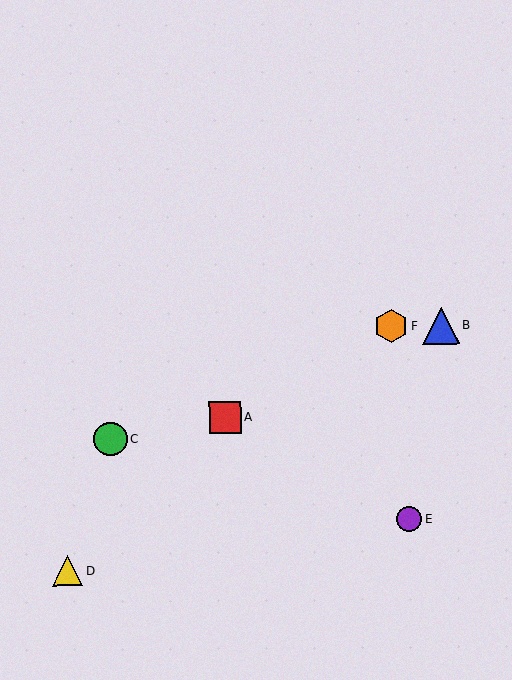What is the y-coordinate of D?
Object D is at y≈571.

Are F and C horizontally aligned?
No, F is at y≈326 and C is at y≈439.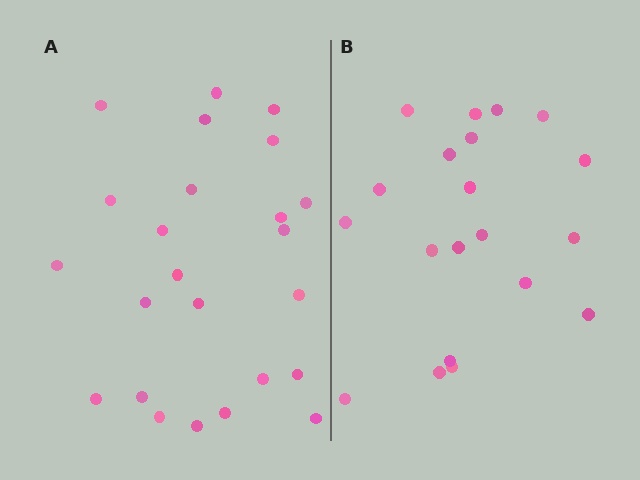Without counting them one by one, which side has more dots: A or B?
Region A (the left region) has more dots.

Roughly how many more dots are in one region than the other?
Region A has about 4 more dots than region B.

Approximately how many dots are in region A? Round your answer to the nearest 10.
About 20 dots. (The exact count is 24, which rounds to 20.)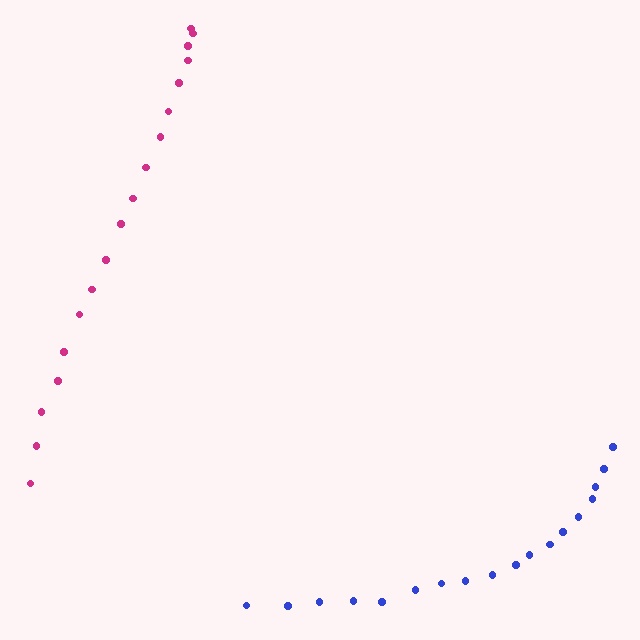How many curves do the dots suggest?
There are 2 distinct paths.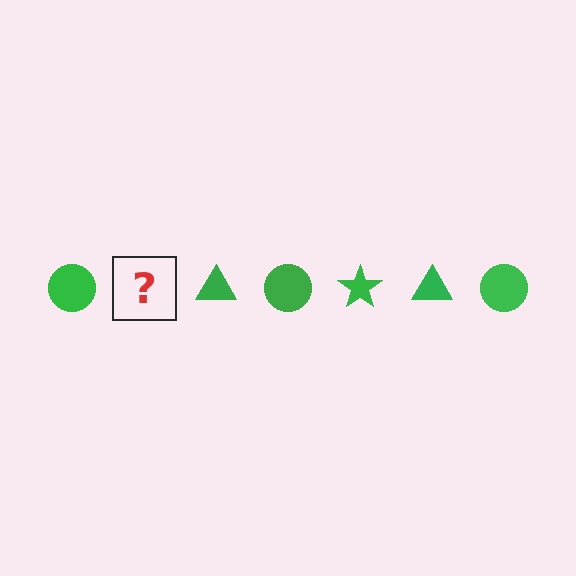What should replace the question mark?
The question mark should be replaced with a green star.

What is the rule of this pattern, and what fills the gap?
The rule is that the pattern cycles through circle, star, triangle shapes in green. The gap should be filled with a green star.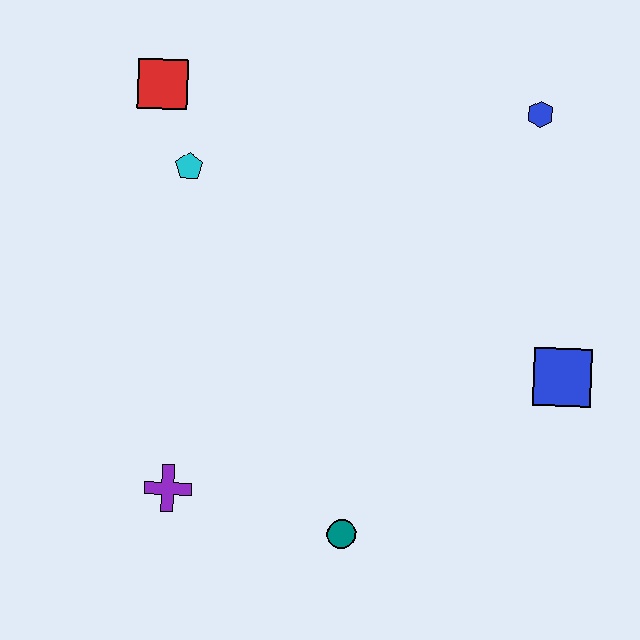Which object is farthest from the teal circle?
The red square is farthest from the teal circle.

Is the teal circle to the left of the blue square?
Yes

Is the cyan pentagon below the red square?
Yes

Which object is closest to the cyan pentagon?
The red square is closest to the cyan pentagon.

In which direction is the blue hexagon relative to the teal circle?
The blue hexagon is above the teal circle.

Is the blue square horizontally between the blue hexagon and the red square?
No